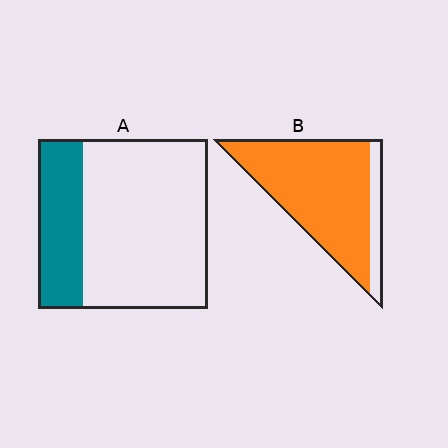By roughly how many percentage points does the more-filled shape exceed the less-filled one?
By roughly 60 percentage points (B over A).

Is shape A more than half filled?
No.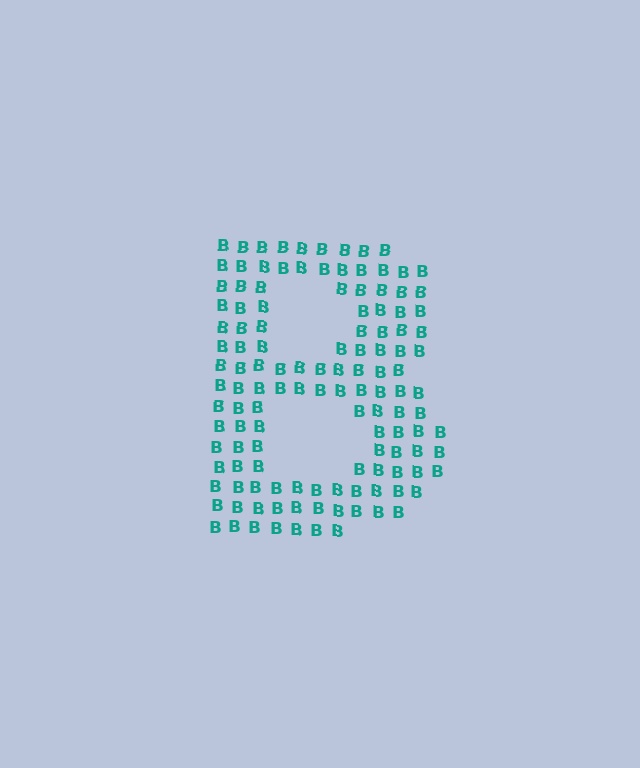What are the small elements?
The small elements are letter B's.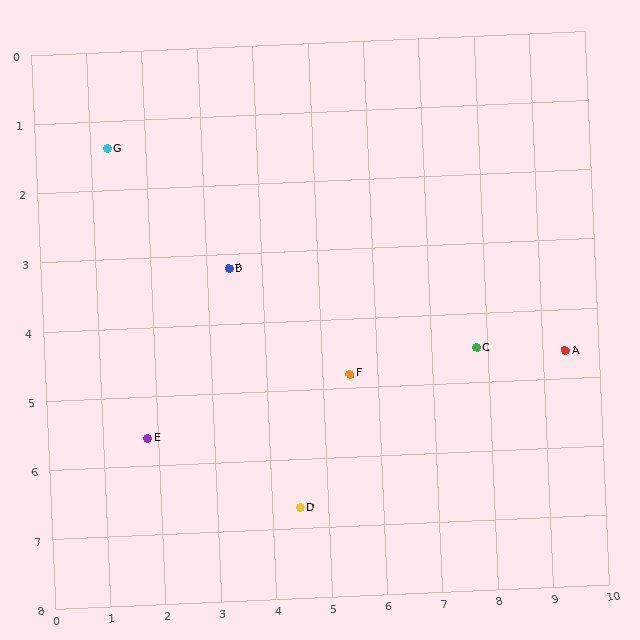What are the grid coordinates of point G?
Point G is at approximately (1.3, 1.4).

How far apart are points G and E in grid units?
Points G and E are about 4.2 grid units apart.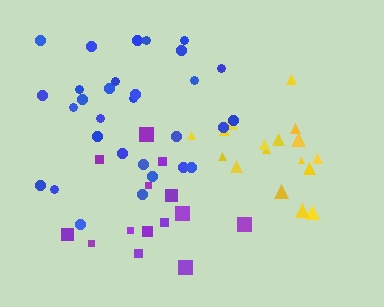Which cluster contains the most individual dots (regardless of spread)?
Blue (30).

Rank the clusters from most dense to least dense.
yellow, purple, blue.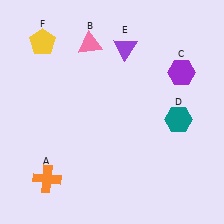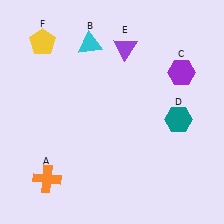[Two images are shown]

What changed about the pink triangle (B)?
In Image 1, B is pink. In Image 2, it changed to cyan.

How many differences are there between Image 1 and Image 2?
There is 1 difference between the two images.